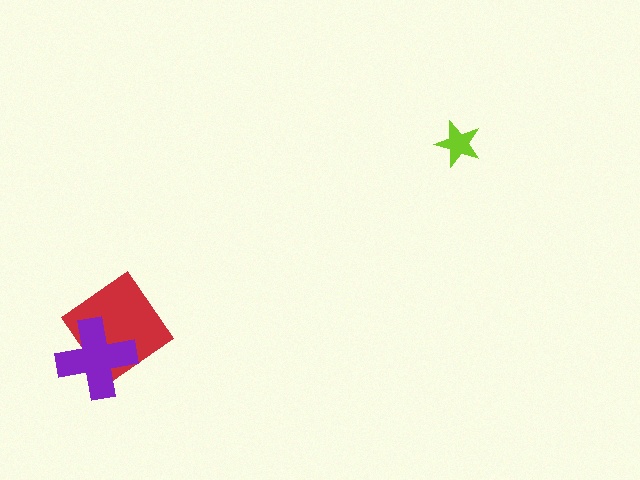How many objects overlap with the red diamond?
1 object overlaps with the red diamond.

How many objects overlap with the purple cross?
1 object overlaps with the purple cross.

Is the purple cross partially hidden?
No, no other shape covers it.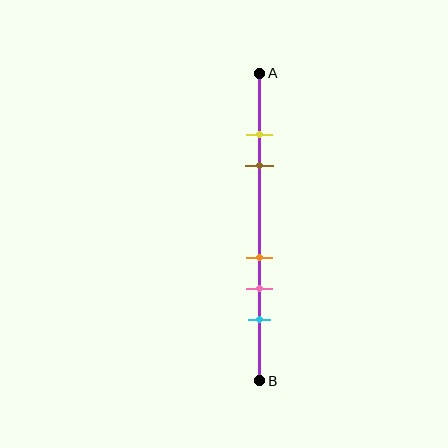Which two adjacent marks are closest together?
The yellow and brown marks are the closest adjacent pair.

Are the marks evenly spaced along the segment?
No, the marks are not evenly spaced.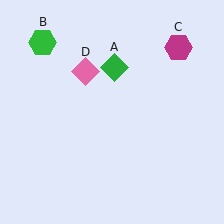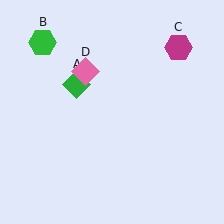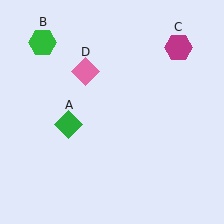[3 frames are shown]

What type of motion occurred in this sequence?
The green diamond (object A) rotated counterclockwise around the center of the scene.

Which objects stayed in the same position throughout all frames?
Green hexagon (object B) and magenta hexagon (object C) and pink diamond (object D) remained stationary.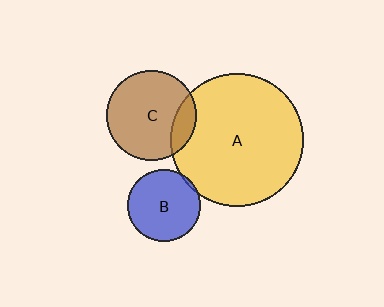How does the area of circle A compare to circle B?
Approximately 3.4 times.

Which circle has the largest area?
Circle A (yellow).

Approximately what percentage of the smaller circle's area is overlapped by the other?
Approximately 15%.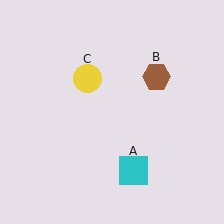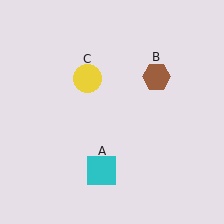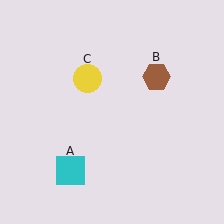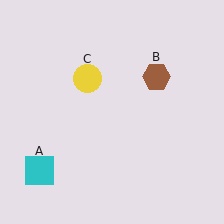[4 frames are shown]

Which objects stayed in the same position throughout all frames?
Brown hexagon (object B) and yellow circle (object C) remained stationary.